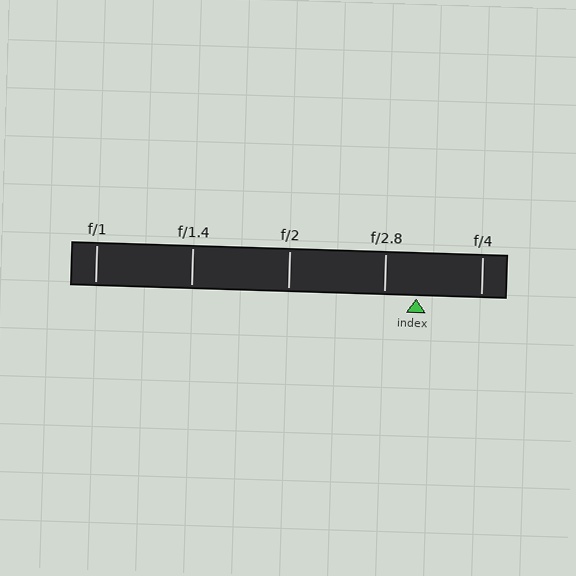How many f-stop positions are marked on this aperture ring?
There are 5 f-stop positions marked.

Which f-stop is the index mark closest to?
The index mark is closest to f/2.8.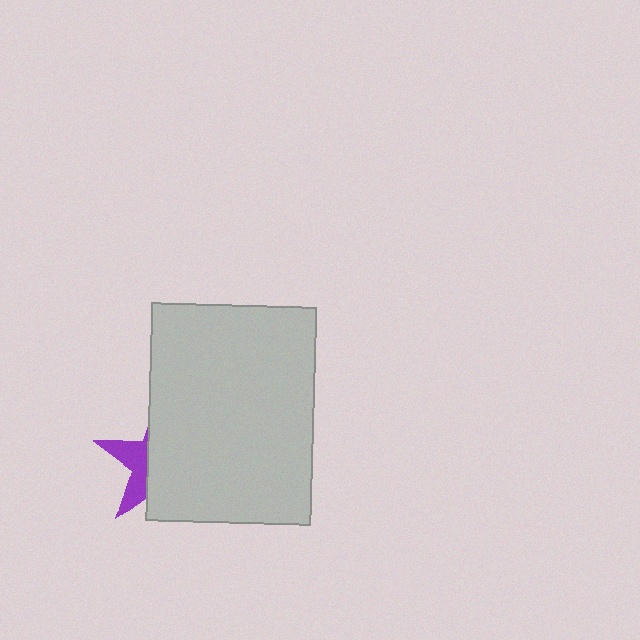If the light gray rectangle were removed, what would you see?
You would see the complete purple star.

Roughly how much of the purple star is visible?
A small part of it is visible (roughly 33%).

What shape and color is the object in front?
The object in front is a light gray rectangle.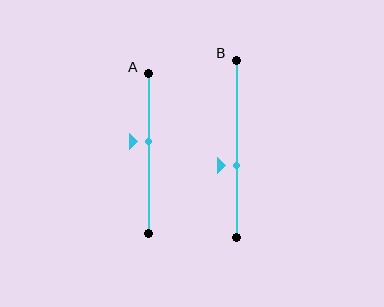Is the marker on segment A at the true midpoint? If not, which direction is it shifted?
No, the marker on segment A is shifted upward by about 8% of the segment length.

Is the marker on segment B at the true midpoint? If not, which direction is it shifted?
No, the marker on segment B is shifted downward by about 10% of the segment length.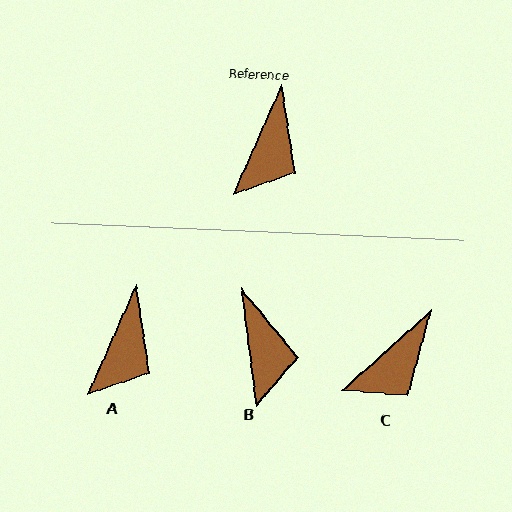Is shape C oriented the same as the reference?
No, it is off by about 24 degrees.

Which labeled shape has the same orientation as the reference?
A.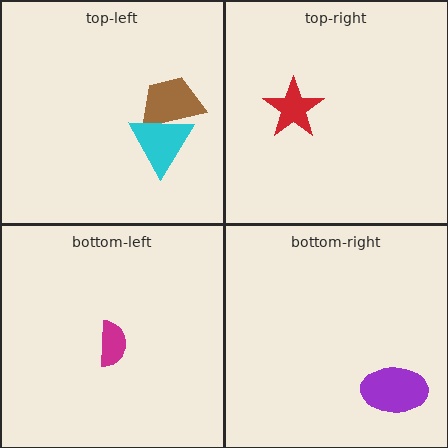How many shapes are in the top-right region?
1.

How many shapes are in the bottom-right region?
1.